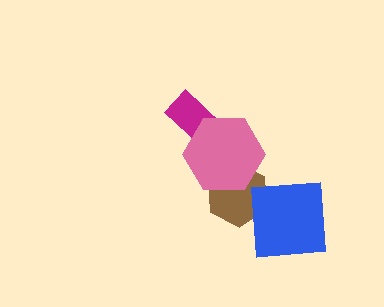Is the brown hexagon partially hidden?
Yes, it is partially covered by another shape.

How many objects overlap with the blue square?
1 object overlaps with the blue square.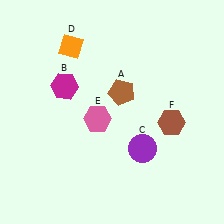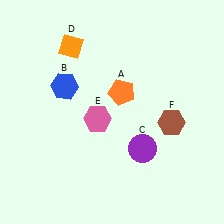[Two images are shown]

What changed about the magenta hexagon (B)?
In Image 1, B is magenta. In Image 2, it changed to blue.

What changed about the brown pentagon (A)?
In Image 1, A is brown. In Image 2, it changed to orange.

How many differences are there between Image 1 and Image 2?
There are 2 differences between the two images.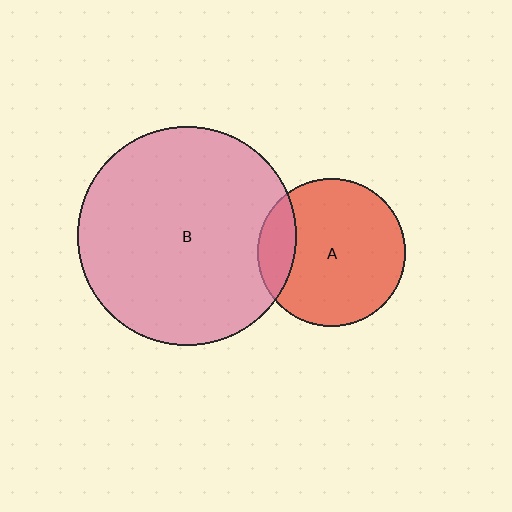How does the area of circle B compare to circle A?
Approximately 2.2 times.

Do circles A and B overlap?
Yes.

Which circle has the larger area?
Circle B (pink).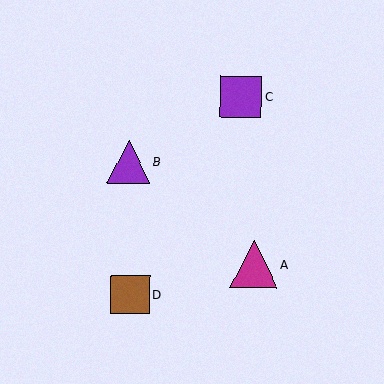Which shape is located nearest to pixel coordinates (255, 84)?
The purple square (labeled C) at (241, 97) is nearest to that location.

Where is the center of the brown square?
The center of the brown square is at (130, 295).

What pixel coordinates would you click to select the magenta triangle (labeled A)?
Click at (254, 264) to select the magenta triangle A.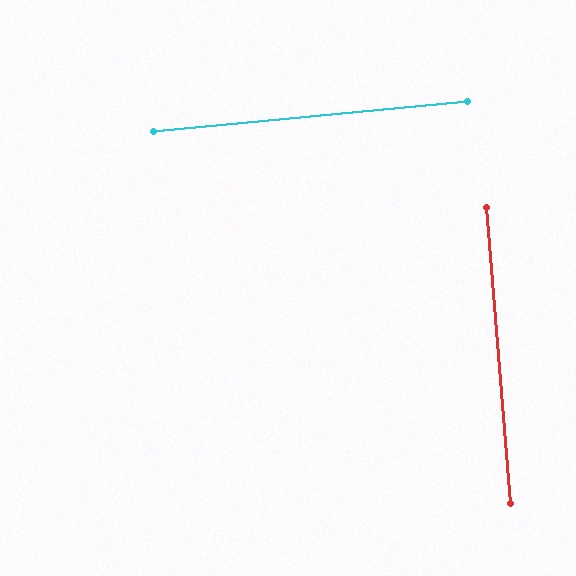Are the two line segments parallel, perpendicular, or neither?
Perpendicular — they meet at approximately 89°.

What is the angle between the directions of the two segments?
Approximately 89 degrees.